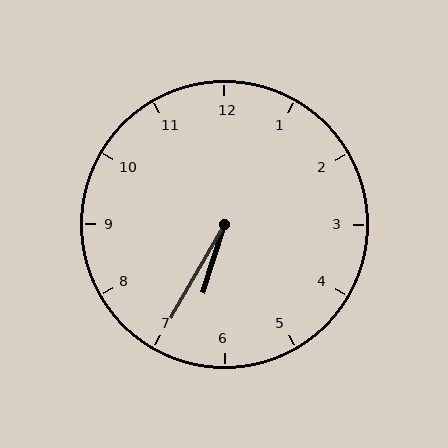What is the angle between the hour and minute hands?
Approximately 12 degrees.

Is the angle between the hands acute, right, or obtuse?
It is acute.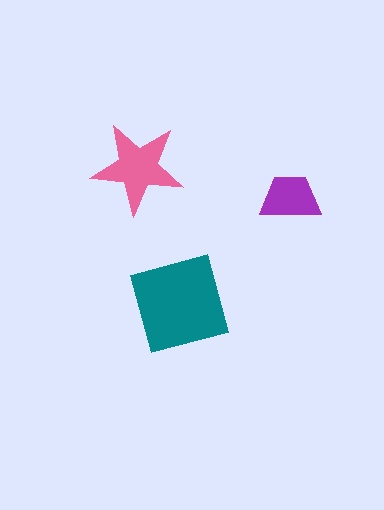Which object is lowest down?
The teal diamond is bottommost.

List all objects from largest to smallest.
The teal diamond, the pink star, the purple trapezoid.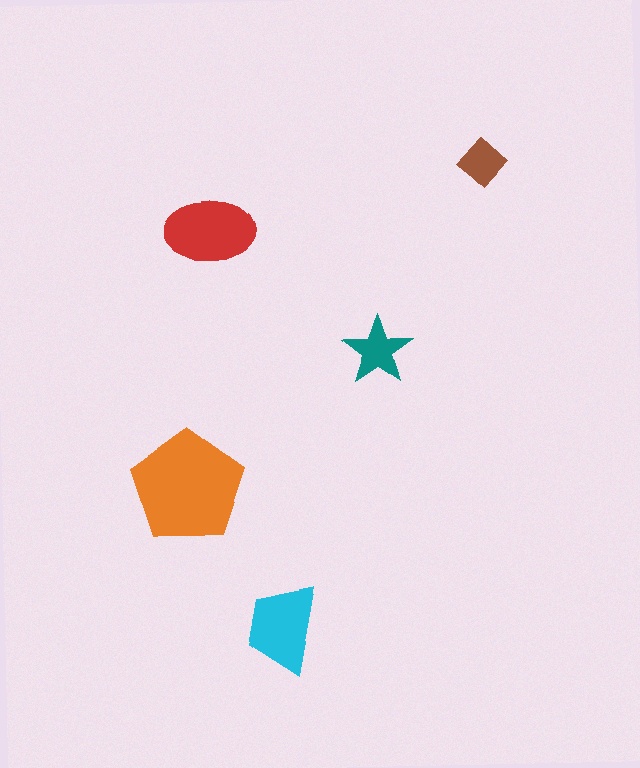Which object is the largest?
The orange pentagon.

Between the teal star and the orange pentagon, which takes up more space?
The orange pentagon.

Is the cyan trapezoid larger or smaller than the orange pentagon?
Smaller.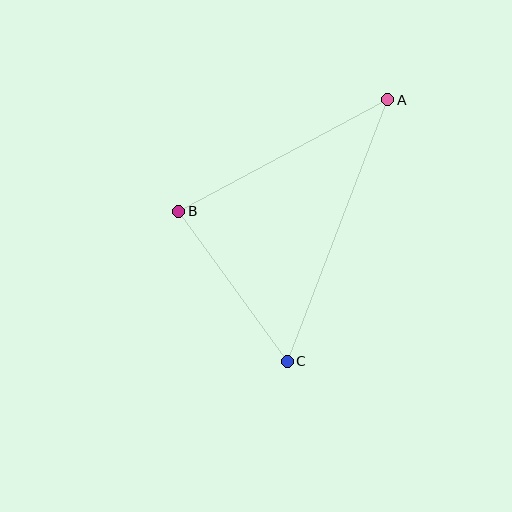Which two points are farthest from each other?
Points A and C are farthest from each other.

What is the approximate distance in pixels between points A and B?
The distance between A and B is approximately 237 pixels.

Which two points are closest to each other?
Points B and C are closest to each other.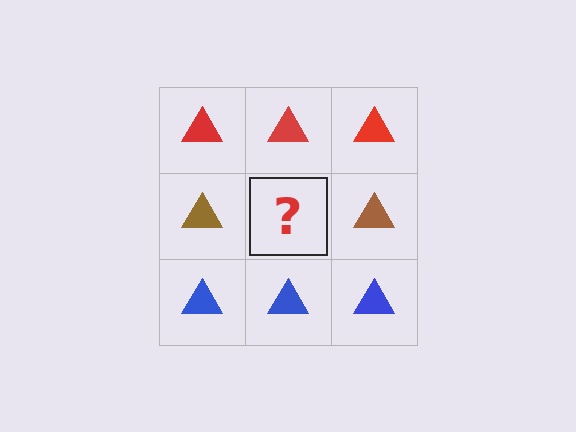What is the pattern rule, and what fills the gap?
The rule is that each row has a consistent color. The gap should be filled with a brown triangle.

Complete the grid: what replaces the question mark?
The question mark should be replaced with a brown triangle.